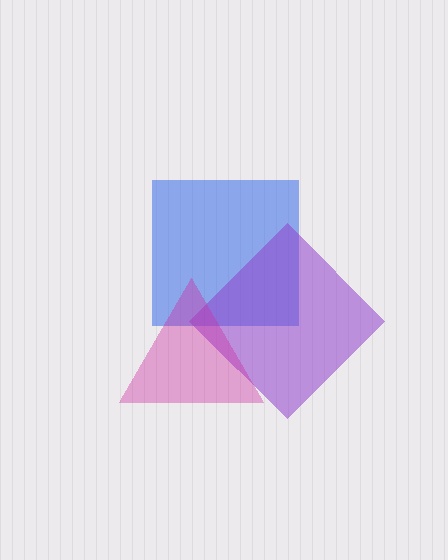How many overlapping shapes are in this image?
There are 3 overlapping shapes in the image.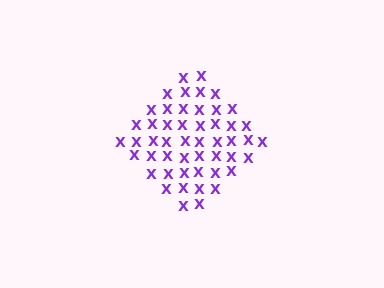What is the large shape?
The large shape is a diamond.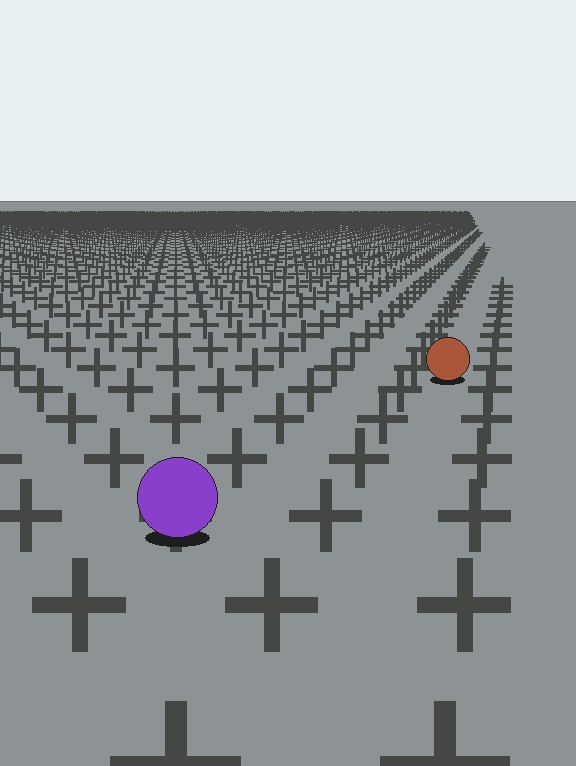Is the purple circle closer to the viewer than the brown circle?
Yes. The purple circle is closer — you can tell from the texture gradient: the ground texture is coarser near it.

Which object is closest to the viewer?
The purple circle is closest. The texture marks near it are larger and more spread out.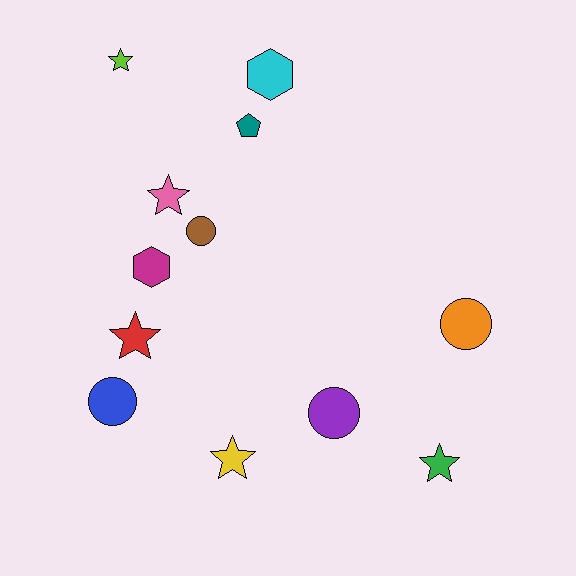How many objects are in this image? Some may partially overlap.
There are 12 objects.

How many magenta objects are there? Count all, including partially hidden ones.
There is 1 magenta object.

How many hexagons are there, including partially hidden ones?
There are 2 hexagons.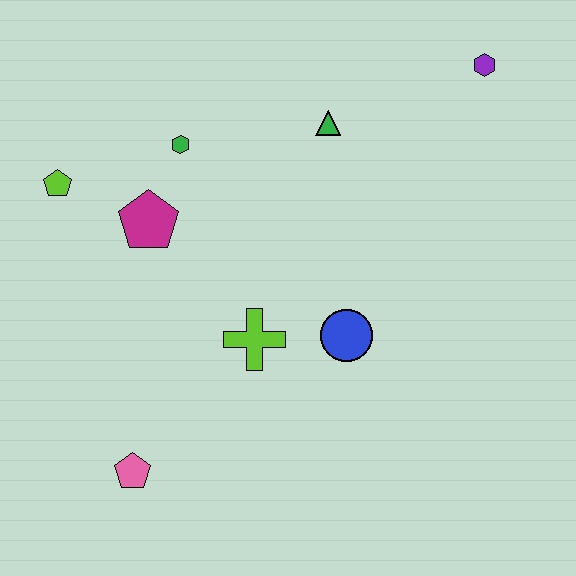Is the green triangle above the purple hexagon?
No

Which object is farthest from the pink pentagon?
The purple hexagon is farthest from the pink pentagon.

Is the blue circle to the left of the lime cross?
No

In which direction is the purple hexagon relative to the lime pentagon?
The purple hexagon is to the right of the lime pentagon.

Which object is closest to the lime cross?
The blue circle is closest to the lime cross.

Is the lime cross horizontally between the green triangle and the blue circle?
No